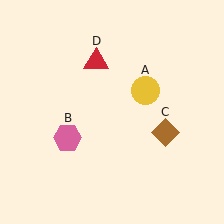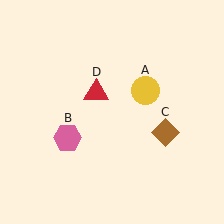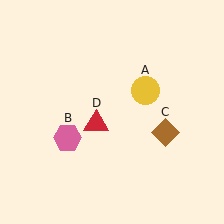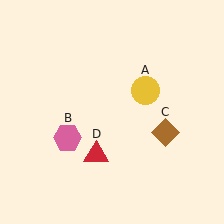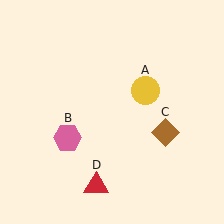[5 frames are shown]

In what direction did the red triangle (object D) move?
The red triangle (object D) moved down.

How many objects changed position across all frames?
1 object changed position: red triangle (object D).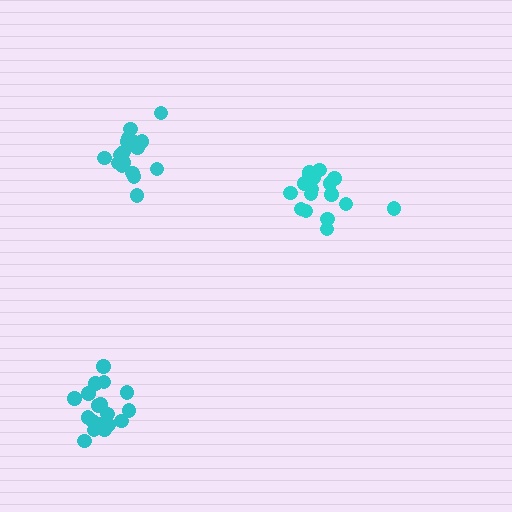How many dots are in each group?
Group 1: 17 dots, Group 2: 17 dots, Group 3: 19 dots (53 total).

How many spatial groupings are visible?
There are 3 spatial groupings.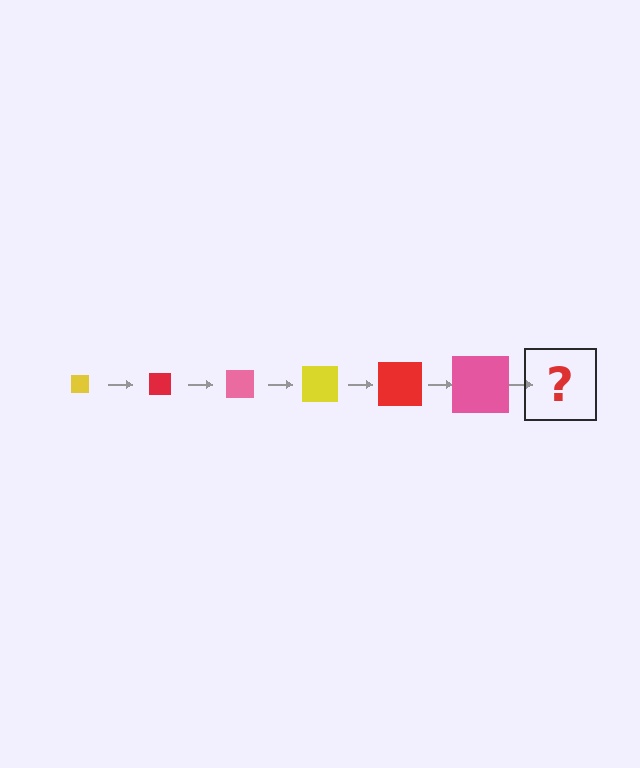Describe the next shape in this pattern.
It should be a yellow square, larger than the previous one.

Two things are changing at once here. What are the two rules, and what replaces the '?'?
The two rules are that the square grows larger each step and the color cycles through yellow, red, and pink. The '?' should be a yellow square, larger than the previous one.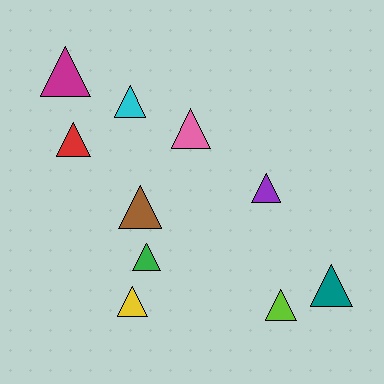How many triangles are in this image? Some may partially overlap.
There are 10 triangles.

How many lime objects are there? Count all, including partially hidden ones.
There is 1 lime object.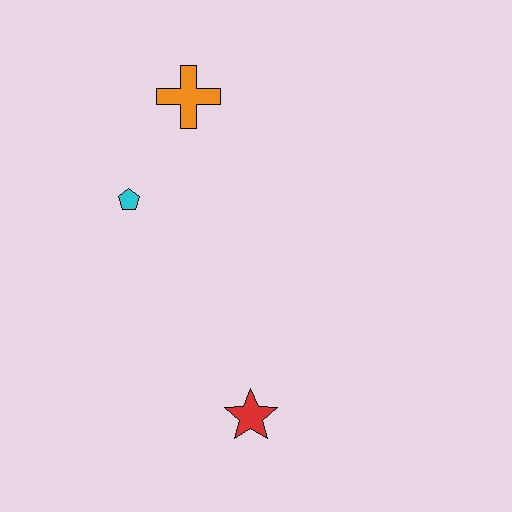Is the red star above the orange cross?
No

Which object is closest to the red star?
The cyan pentagon is closest to the red star.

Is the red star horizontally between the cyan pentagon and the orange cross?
No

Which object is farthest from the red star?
The orange cross is farthest from the red star.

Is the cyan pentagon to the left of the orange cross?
Yes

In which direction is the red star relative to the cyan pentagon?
The red star is below the cyan pentagon.